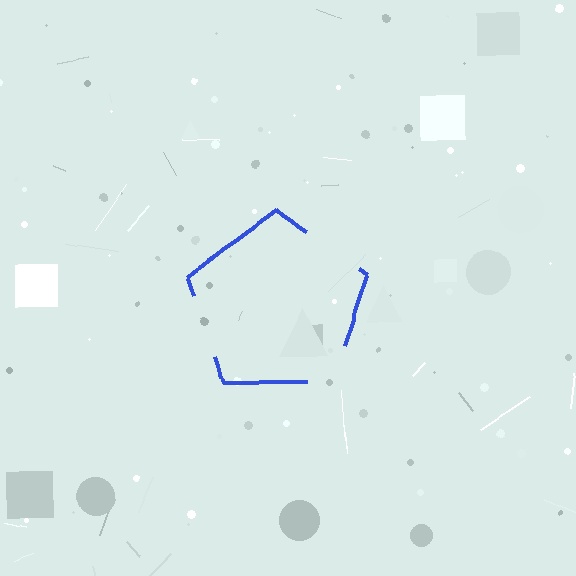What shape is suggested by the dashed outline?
The dashed outline suggests a pentagon.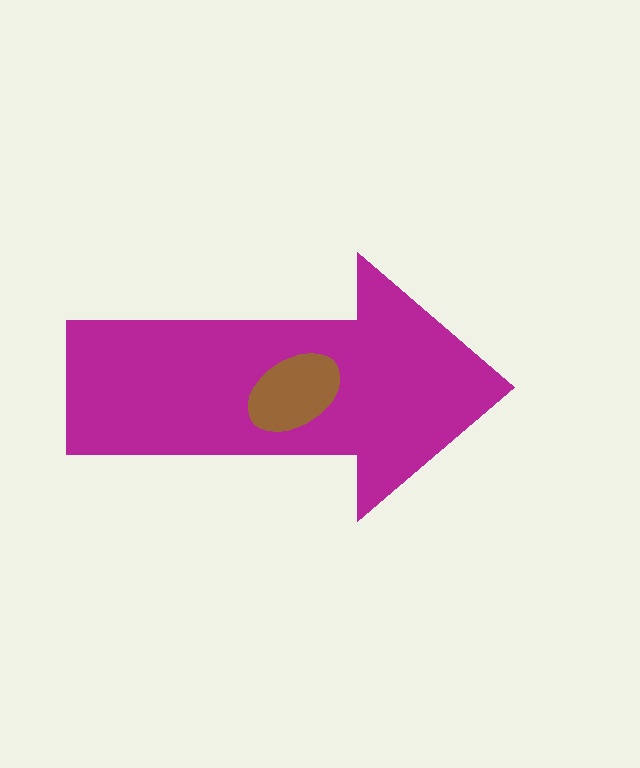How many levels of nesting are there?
2.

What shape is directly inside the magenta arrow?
The brown ellipse.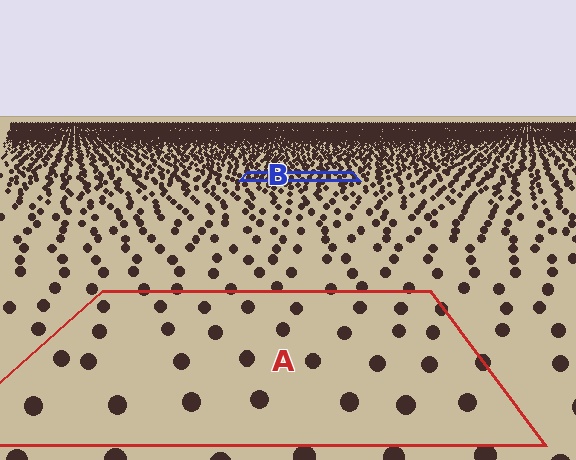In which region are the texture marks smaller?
The texture marks are smaller in region B, because it is farther away.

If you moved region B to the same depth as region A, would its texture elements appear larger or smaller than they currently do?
They would appear larger. At a closer depth, the same texture elements are projected at a bigger on-screen size.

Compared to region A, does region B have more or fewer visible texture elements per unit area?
Region B has more texture elements per unit area — they are packed more densely because it is farther away.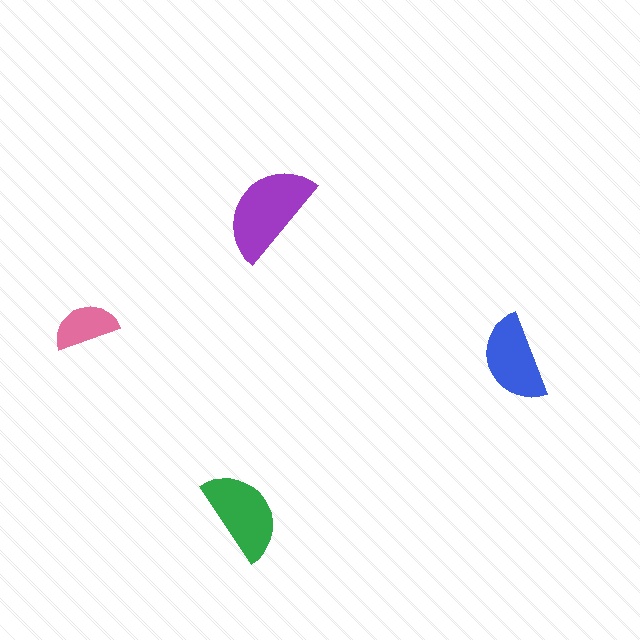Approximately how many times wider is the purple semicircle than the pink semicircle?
About 1.5 times wider.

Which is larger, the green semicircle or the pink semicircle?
The green one.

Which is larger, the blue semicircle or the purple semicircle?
The purple one.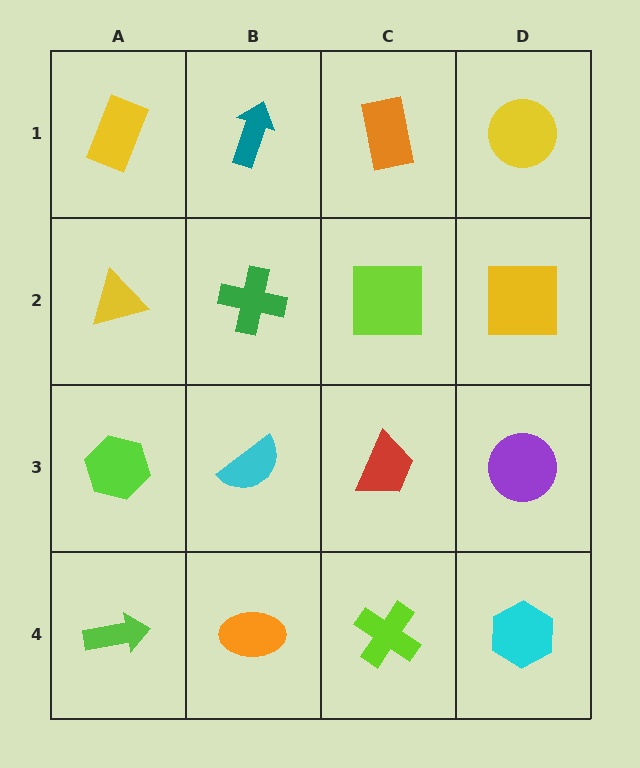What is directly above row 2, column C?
An orange rectangle.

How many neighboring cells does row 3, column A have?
3.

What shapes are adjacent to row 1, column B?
A green cross (row 2, column B), a yellow rectangle (row 1, column A), an orange rectangle (row 1, column C).